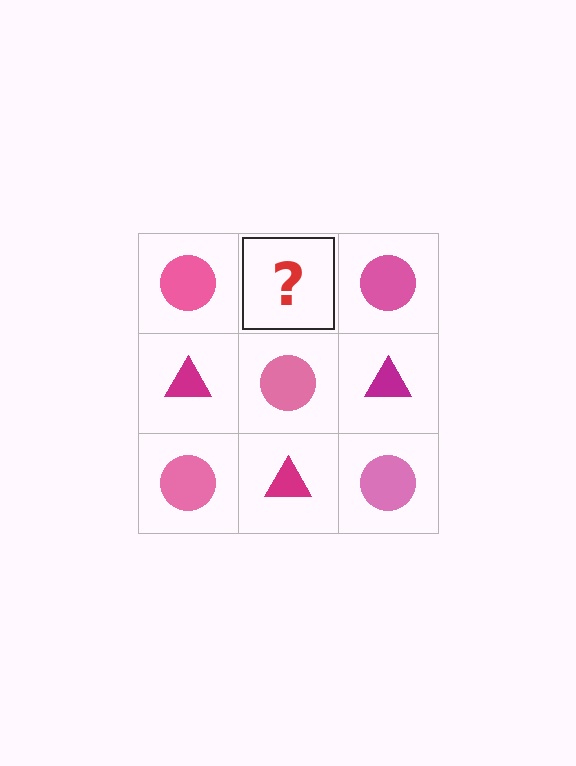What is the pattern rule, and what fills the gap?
The rule is that it alternates pink circle and magenta triangle in a checkerboard pattern. The gap should be filled with a magenta triangle.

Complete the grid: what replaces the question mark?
The question mark should be replaced with a magenta triangle.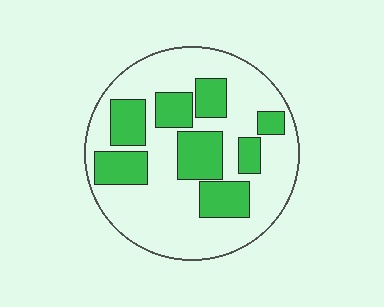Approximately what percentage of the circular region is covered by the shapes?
Approximately 30%.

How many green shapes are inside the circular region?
8.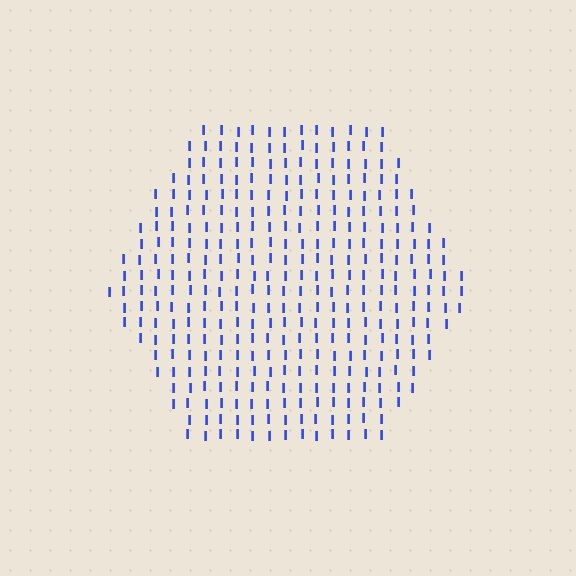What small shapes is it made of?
It is made of small letter I's.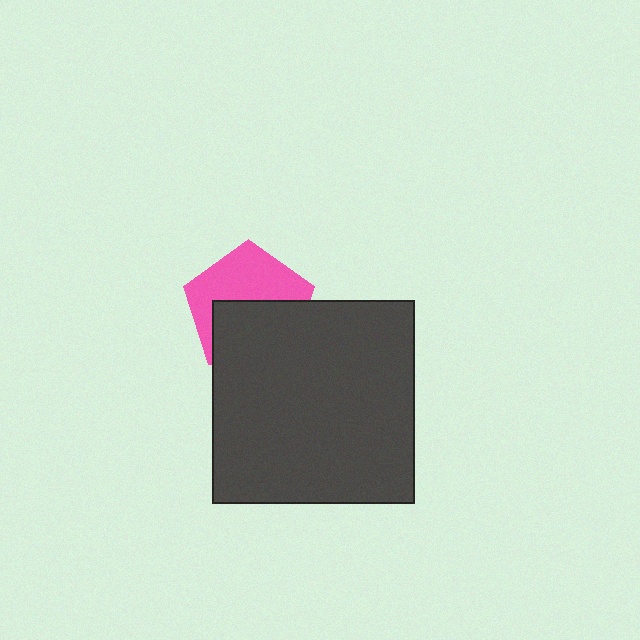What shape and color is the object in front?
The object in front is a dark gray square.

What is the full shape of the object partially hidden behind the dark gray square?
The partially hidden object is a pink pentagon.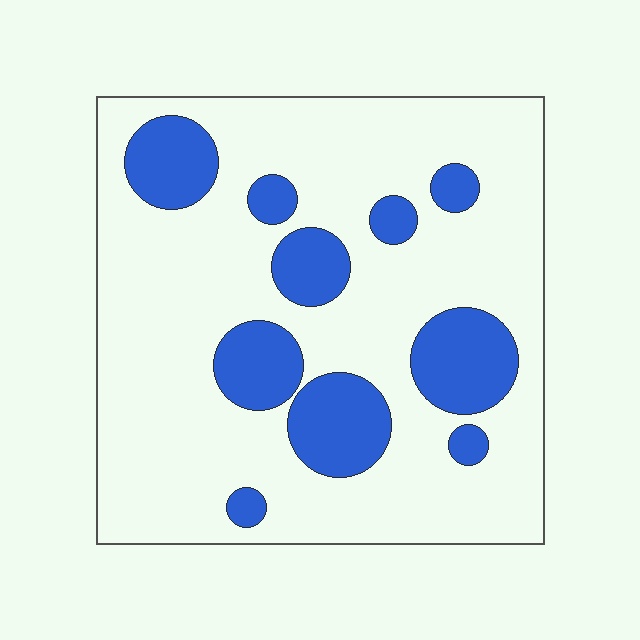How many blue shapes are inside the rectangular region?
10.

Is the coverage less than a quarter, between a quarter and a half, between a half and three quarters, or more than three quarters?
Less than a quarter.